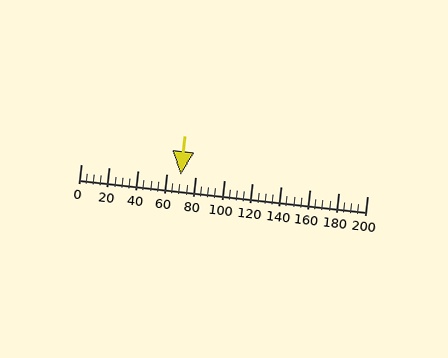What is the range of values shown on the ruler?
The ruler shows values from 0 to 200.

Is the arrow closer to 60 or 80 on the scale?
The arrow is closer to 80.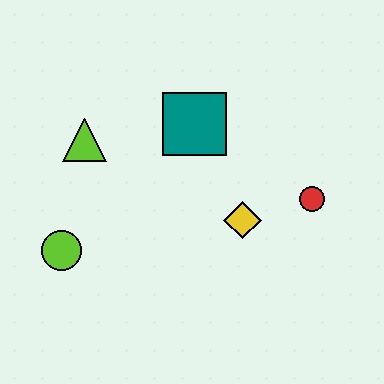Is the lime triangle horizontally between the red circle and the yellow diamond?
No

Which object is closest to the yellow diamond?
The red circle is closest to the yellow diamond.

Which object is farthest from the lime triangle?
The red circle is farthest from the lime triangle.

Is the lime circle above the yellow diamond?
No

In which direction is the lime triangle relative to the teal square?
The lime triangle is to the left of the teal square.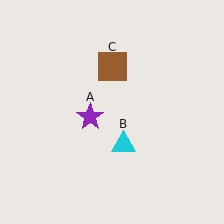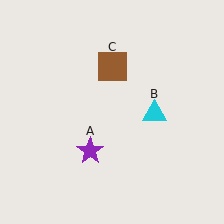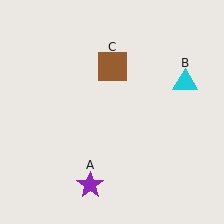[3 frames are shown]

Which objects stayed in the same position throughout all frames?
Brown square (object C) remained stationary.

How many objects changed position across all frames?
2 objects changed position: purple star (object A), cyan triangle (object B).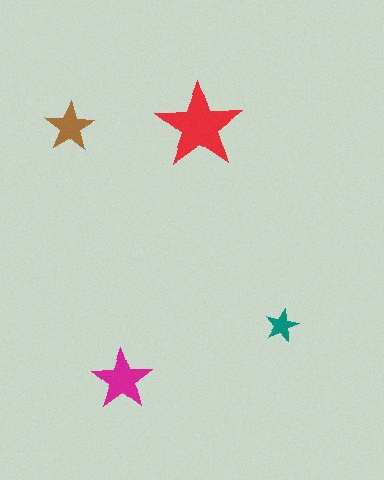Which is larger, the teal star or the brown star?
The brown one.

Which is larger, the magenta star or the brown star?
The magenta one.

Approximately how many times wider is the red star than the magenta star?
About 1.5 times wider.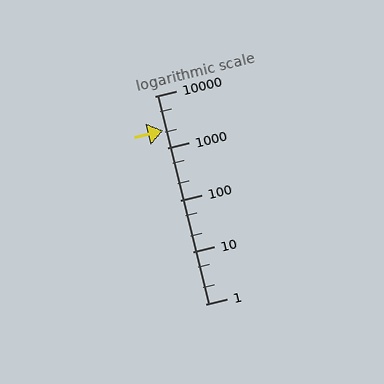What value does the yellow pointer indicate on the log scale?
The pointer indicates approximately 2200.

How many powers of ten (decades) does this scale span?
The scale spans 4 decades, from 1 to 10000.